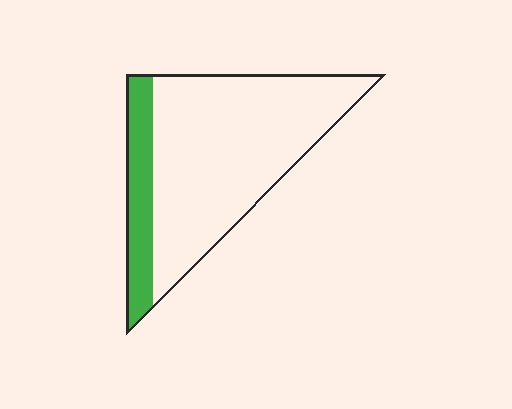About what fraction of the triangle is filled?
About one fifth (1/5).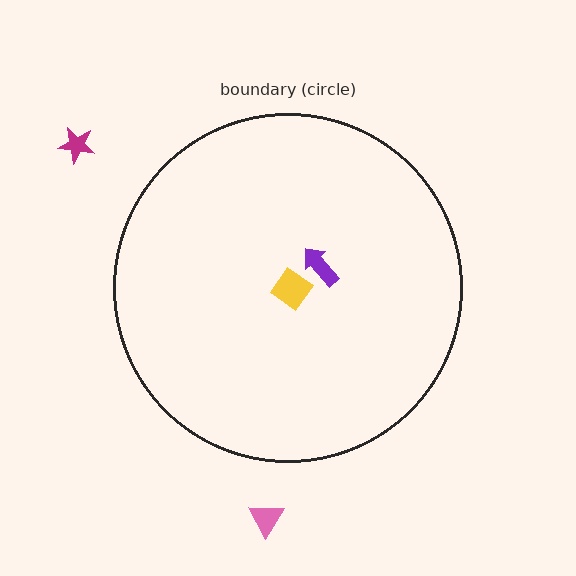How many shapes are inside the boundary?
2 inside, 2 outside.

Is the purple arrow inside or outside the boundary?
Inside.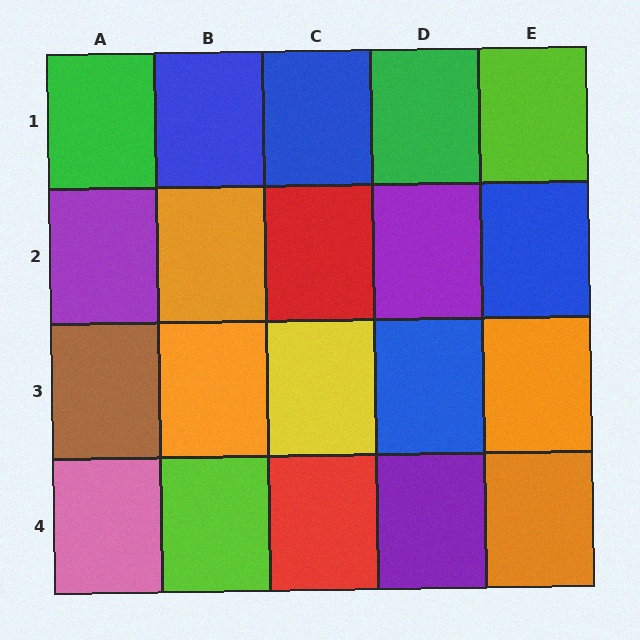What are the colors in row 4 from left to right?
Pink, lime, red, purple, orange.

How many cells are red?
2 cells are red.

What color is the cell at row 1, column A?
Green.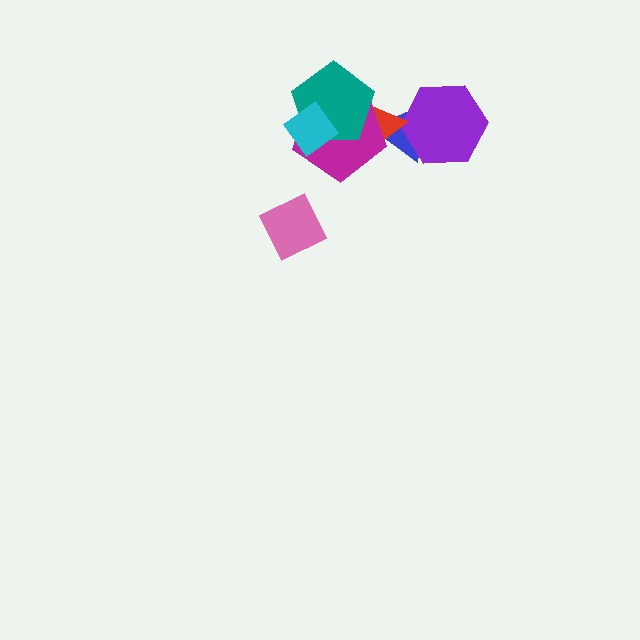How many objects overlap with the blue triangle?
3 objects overlap with the blue triangle.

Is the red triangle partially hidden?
Yes, it is partially covered by another shape.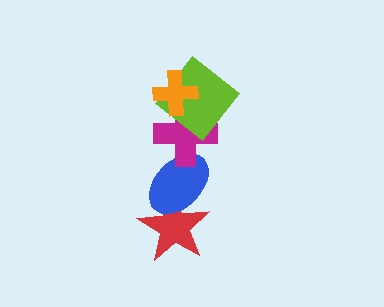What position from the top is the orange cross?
The orange cross is 1st from the top.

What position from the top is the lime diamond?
The lime diamond is 2nd from the top.